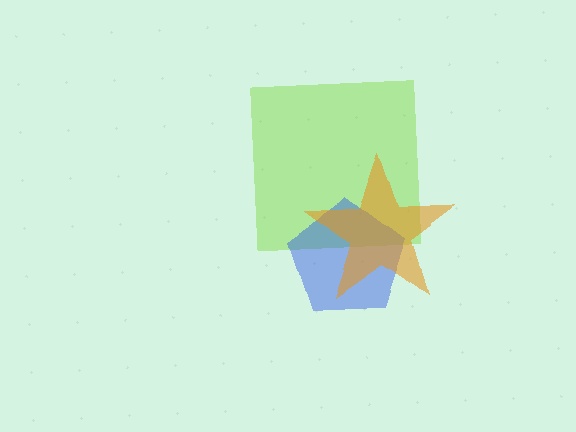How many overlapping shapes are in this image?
There are 3 overlapping shapes in the image.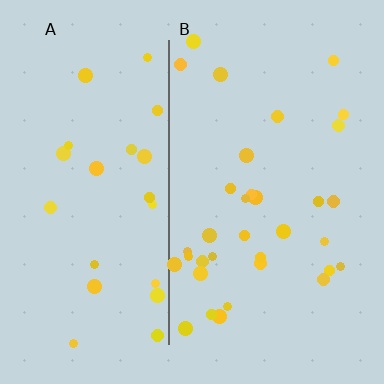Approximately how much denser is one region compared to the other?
Approximately 1.4× — region B over region A.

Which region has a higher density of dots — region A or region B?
B (the right).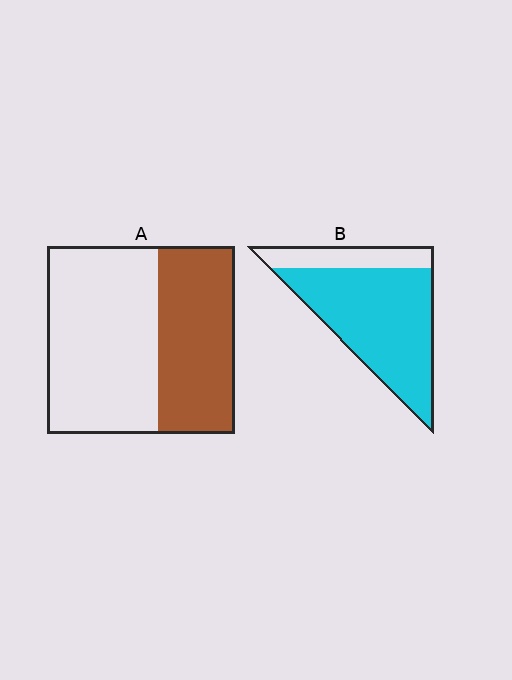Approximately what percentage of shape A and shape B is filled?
A is approximately 40% and B is approximately 80%.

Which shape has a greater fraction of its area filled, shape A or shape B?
Shape B.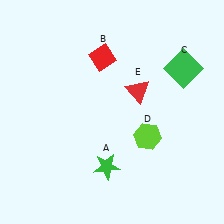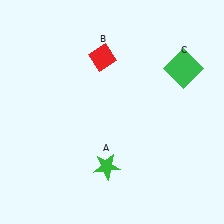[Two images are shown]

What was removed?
The red triangle (E), the lime hexagon (D) were removed in Image 2.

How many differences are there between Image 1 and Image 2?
There are 2 differences between the two images.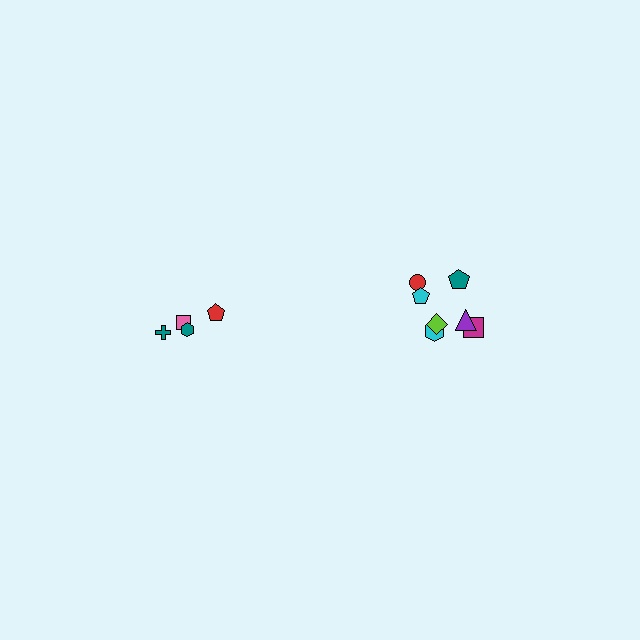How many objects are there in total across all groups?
There are 11 objects.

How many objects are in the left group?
There are 4 objects.